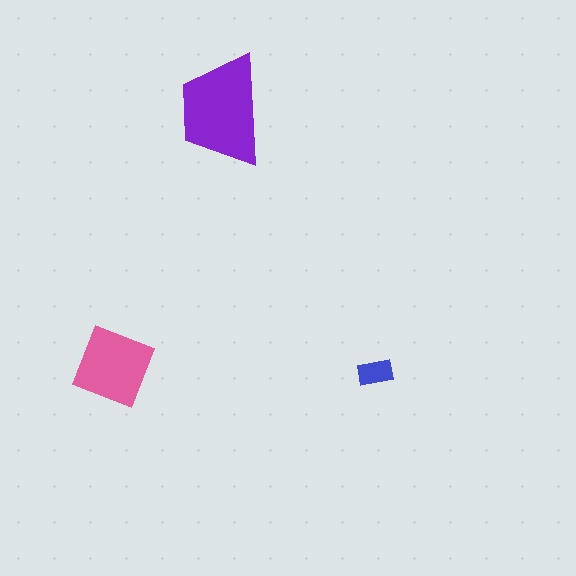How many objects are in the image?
There are 3 objects in the image.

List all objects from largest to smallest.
The purple trapezoid, the pink square, the blue rectangle.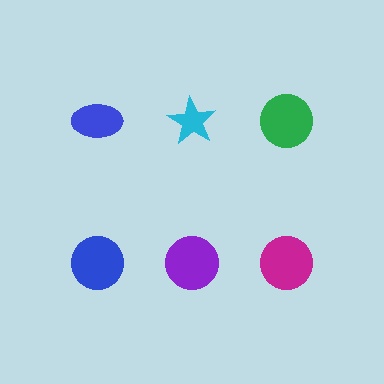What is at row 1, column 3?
A green circle.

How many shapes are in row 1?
3 shapes.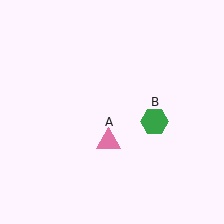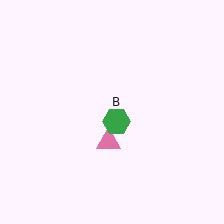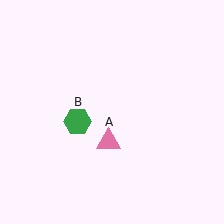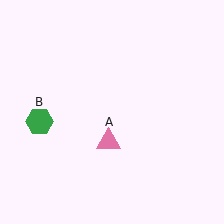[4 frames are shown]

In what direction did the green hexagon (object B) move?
The green hexagon (object B) moved left.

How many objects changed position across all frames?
1 object changed position: green hexagon (object B).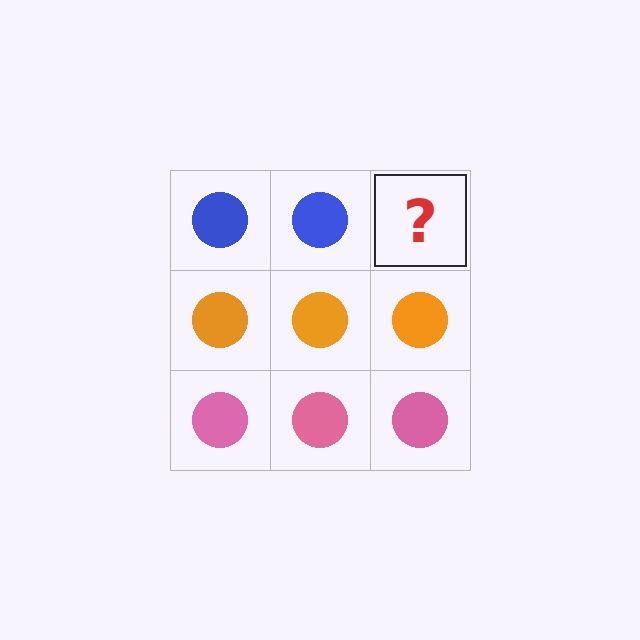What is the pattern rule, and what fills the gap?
The rule is that each row has a consistent color. The gap should be filled with a blue circle.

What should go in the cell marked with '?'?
The missing cell should contain a blue circle.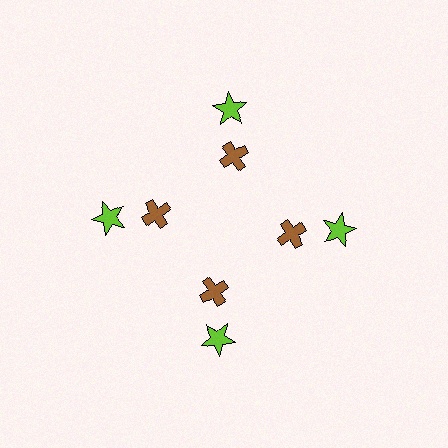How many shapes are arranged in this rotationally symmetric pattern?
There are 8 shapes, arranged in 4 groups of 2.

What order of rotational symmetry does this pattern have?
This pattern has 4-fold rotational symmetry.